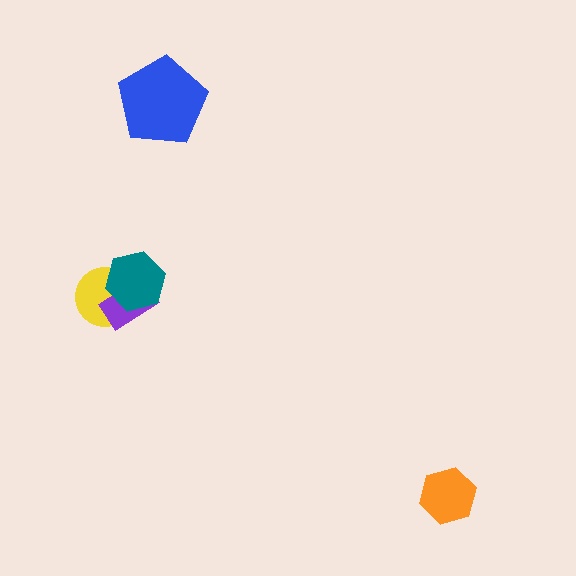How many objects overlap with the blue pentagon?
0 objects overlap with the blue pentagon.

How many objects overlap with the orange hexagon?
0 objects overlap with the orange hexagon.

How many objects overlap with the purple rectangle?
2 objects overlap with the purple rectangle.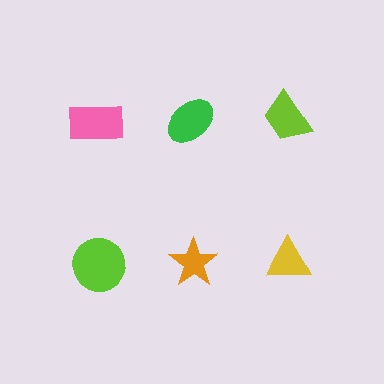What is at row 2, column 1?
A lime circle.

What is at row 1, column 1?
A pink rectangle.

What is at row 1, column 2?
A green ellipse.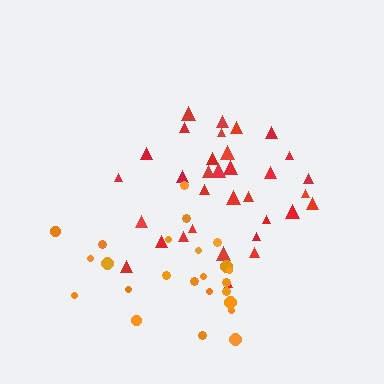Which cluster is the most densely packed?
Red.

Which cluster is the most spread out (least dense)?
Orange.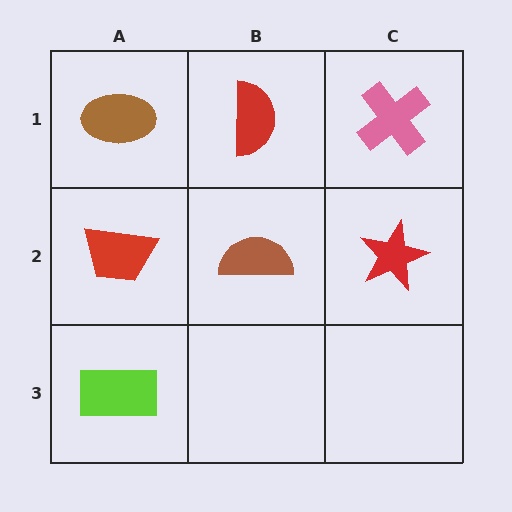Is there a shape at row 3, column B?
No, that cell is empty.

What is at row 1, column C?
A pink cross.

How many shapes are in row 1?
3 shapes.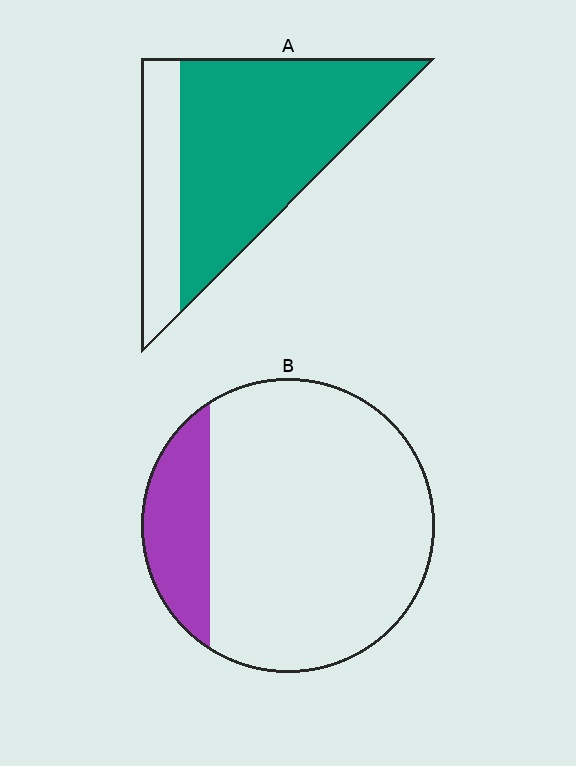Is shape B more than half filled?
No.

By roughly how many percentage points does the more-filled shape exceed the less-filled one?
By roughly 55 percentage points (A over B).